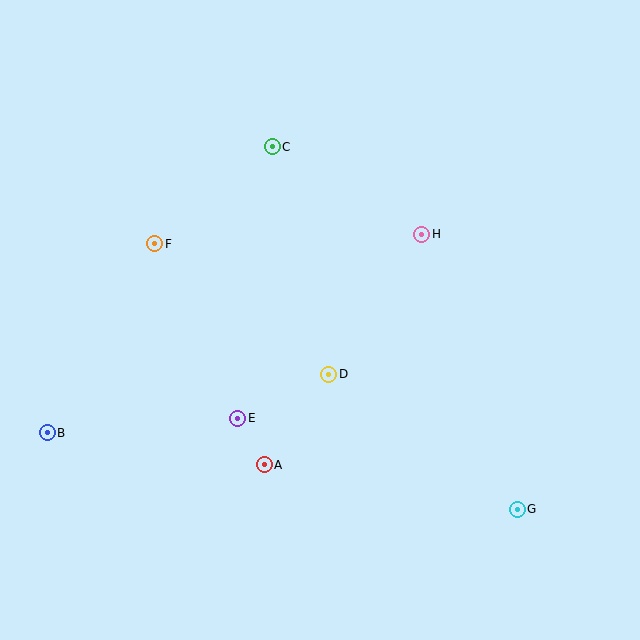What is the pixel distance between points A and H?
The distance between A and H is 279 pixels.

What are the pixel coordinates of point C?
Point C is at (272, 147).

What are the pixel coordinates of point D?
Point D is at (329, 374).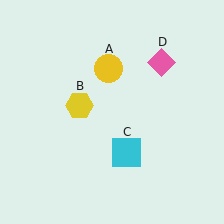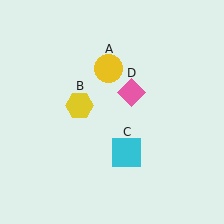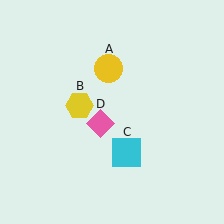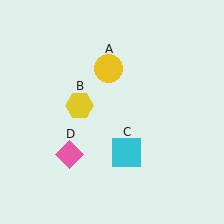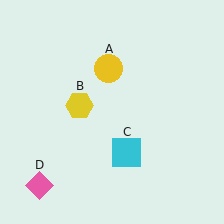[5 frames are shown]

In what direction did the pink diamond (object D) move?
The pink diamond (object D) moved down and to the left.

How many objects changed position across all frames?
1 object changed position: pink diamond (object D).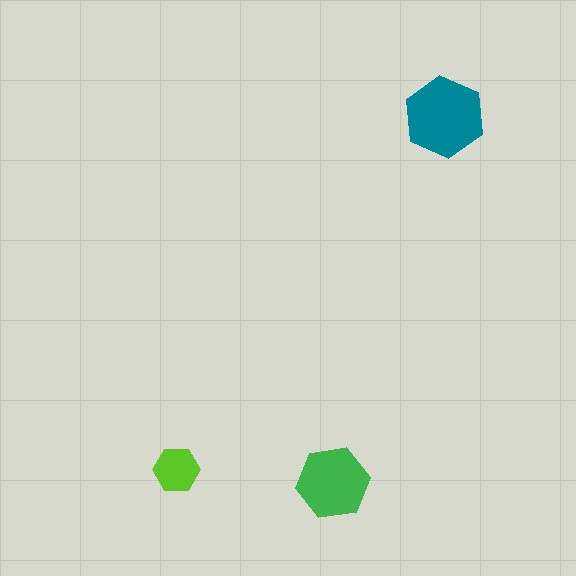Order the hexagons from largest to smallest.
the teal one, the green one, the lime one.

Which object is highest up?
The teal hexagon is topmost.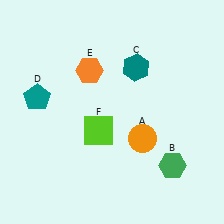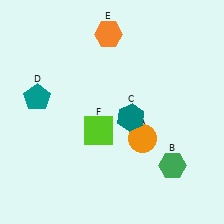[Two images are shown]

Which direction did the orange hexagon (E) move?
The orange hexagon (E) moved up.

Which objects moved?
The objects that moved are: the teal hexagon (C), the orange hexagon (E).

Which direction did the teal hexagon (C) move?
The teal hexagon (C) moved down.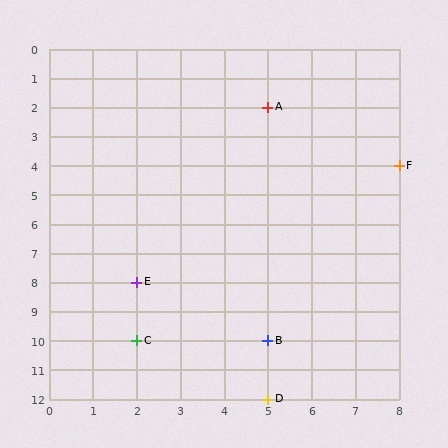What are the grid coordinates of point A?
Point A is at grid coordinates (5, 2).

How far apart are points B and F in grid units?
Points B and F are 3 columns and 6 rows apart (about 6.7 grid units diagonally).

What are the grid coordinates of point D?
Point D is at grid coordinates (5, 12).